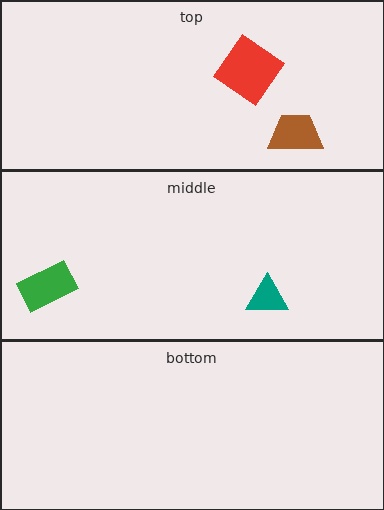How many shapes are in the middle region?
2.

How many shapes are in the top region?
2.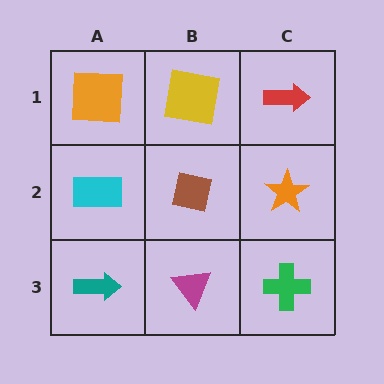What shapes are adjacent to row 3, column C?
An orange star (row 2, column C), a magenta triangle (row 3, column B).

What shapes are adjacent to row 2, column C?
A red arrow (row 1, column C), a green cross (row 3, column C), a brown square (row 2, column B).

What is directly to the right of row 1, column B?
A red arrow.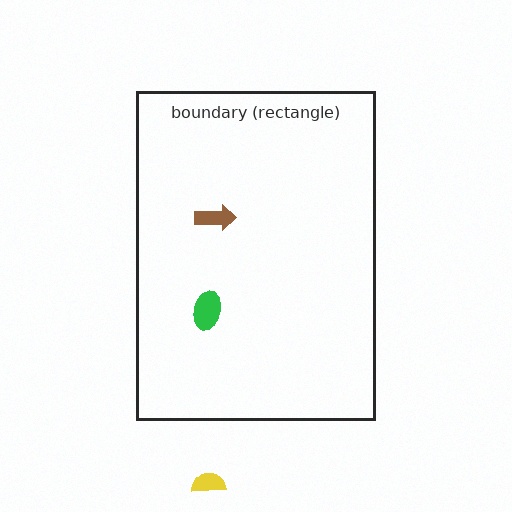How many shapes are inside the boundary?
2 inside, 1 outside.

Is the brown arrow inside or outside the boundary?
Inside.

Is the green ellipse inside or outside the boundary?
Inside.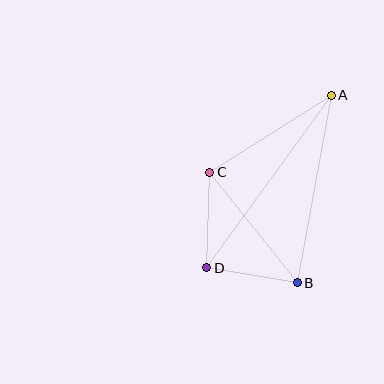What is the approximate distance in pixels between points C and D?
The distance between C and D is approximately 96 pixels.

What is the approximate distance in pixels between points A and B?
The distance between A and B is approximately 190 pixels.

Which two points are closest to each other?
Points B and D are closest to each other.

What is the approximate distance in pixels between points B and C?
The distance between B and C is approximately 141 pixels.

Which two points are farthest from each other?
Points A and D are farthest from each other.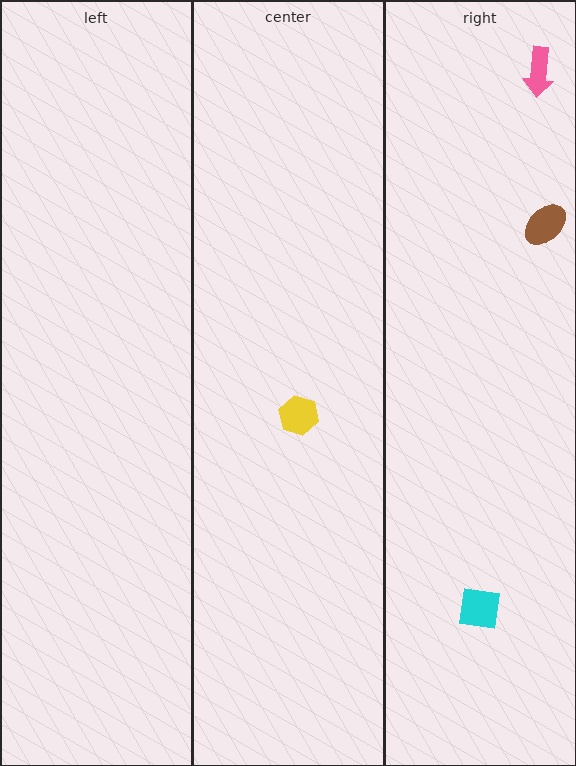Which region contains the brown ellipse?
The right region.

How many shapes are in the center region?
1.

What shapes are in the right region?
The brown ellipse, the pink arrow, the cyan square.